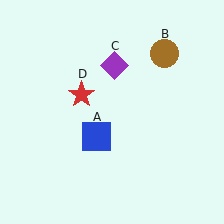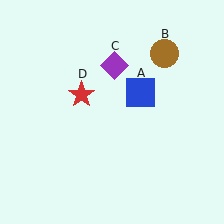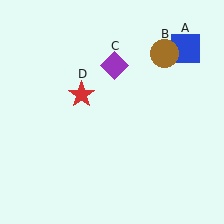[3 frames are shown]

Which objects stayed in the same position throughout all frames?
Brown circle (object B) and purple diamond (object C) and red star (object D) remained stationary.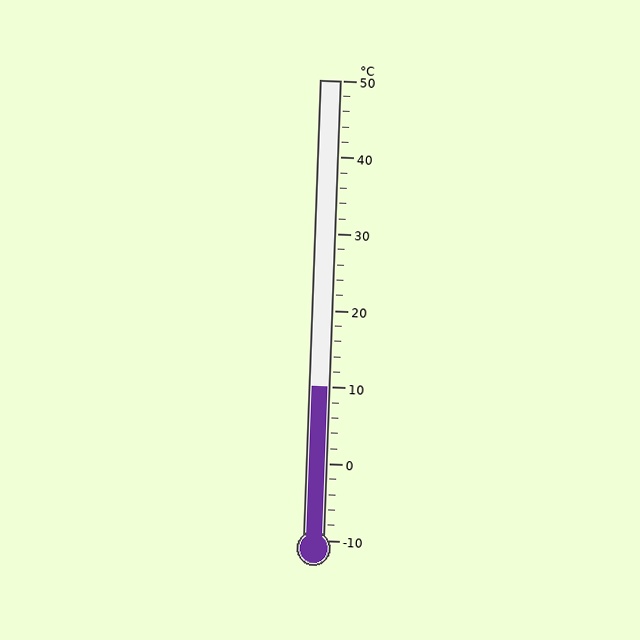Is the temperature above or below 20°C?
The temperature is below 20°C.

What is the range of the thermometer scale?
The thermometer scale ranges from -10°C to 50°C.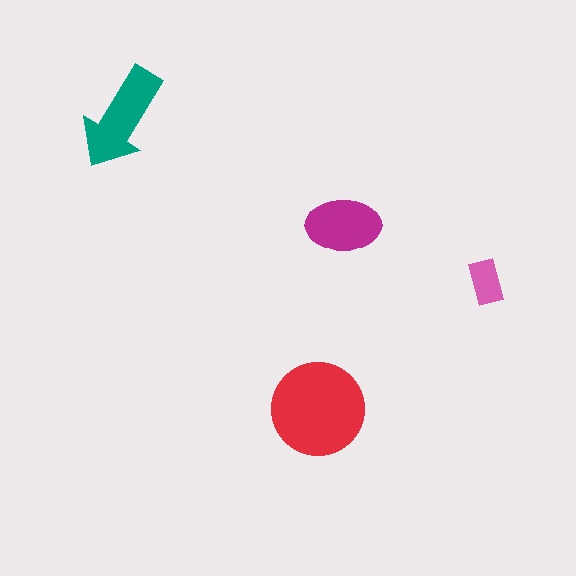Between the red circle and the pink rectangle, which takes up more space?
The red circle.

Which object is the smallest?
The pink rectangle.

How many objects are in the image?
There are 4 objects in the image.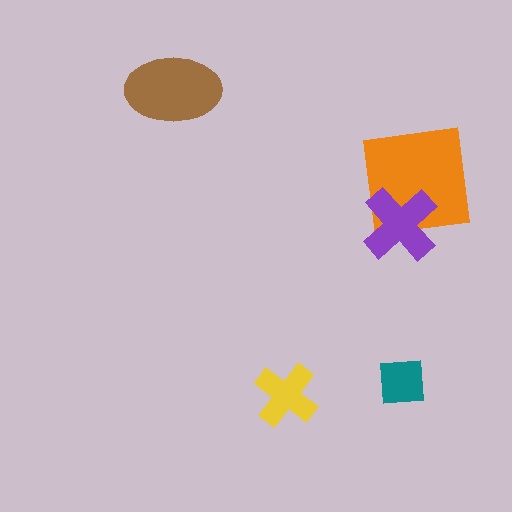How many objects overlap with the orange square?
1 object overlaps with the orange square.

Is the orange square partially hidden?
Yes, it is partially covered by another shape.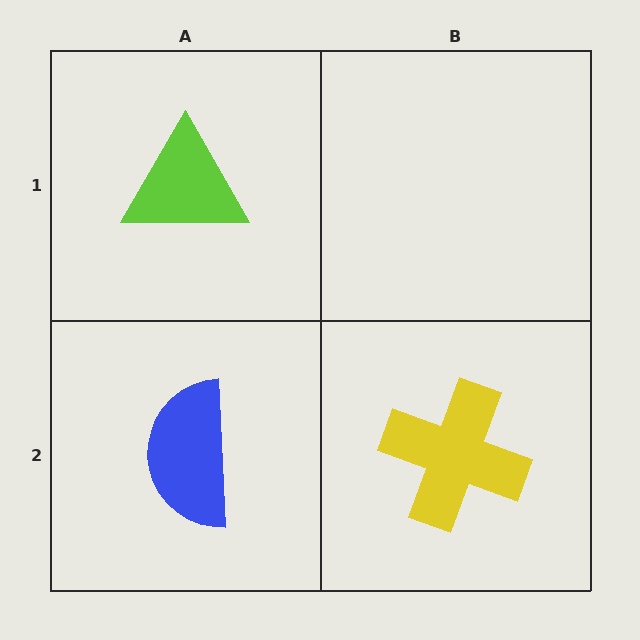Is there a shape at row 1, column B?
No, that cell is empty.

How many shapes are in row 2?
2 shapes.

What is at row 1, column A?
A lime triangle.